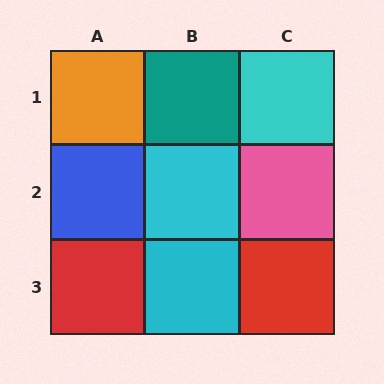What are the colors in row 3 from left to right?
Red, cyan, red.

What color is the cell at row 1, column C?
Cyan.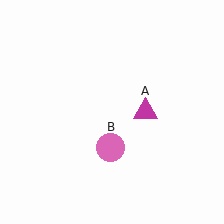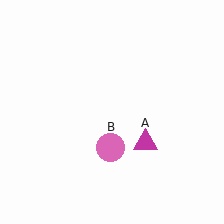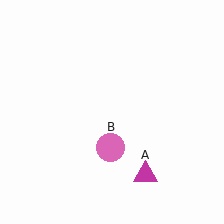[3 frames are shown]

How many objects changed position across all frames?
1 object changed position: magenta triangle (object A).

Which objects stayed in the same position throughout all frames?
Pink circle (object B) remained stationary.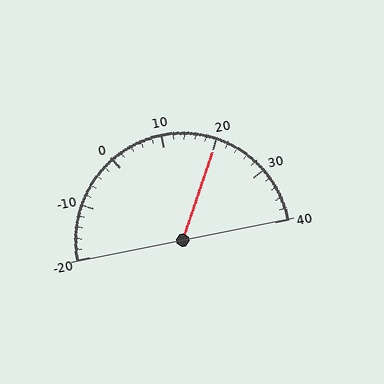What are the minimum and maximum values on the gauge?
The gauge ranges from -20 to 40.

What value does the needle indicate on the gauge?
The needle indicates approximately 20.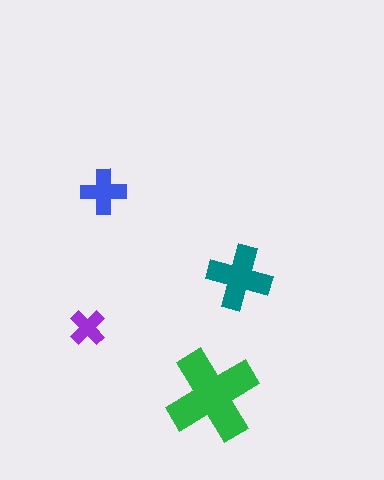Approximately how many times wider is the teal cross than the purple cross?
About 1.5 times wider.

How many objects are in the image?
There are 4 objects in the image.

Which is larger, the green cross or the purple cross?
The green one.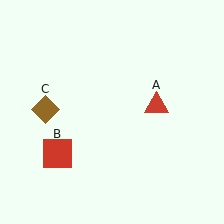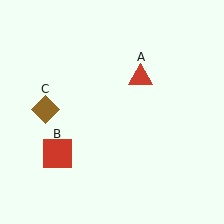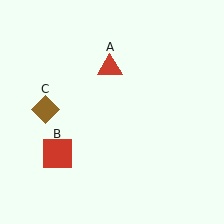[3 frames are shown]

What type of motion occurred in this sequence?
The red triangle (object A) rotated counterclockwise around the center of the scene.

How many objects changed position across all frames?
1 object changed position: red triangle (object A).